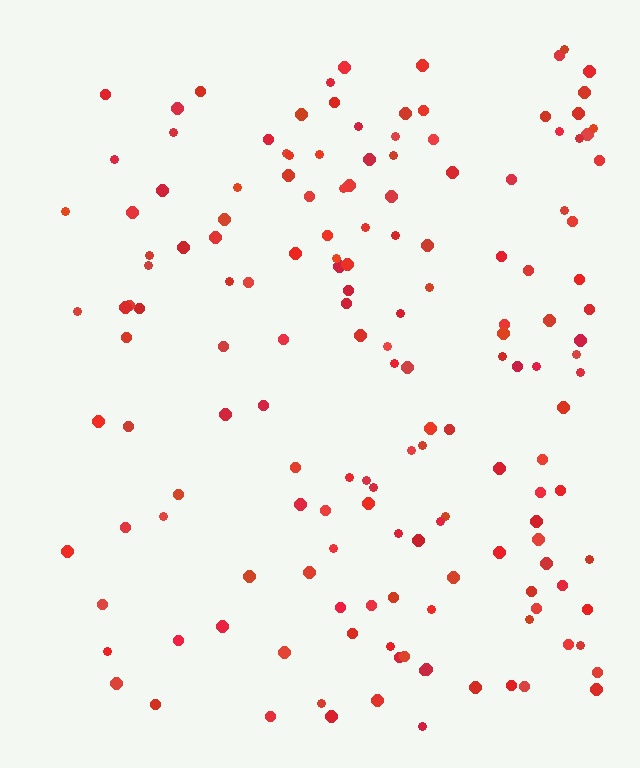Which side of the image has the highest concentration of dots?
The right.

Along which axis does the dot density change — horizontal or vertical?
Horizontal.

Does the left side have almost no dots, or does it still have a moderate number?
Still a moderate number, just noticeably fewer than the right.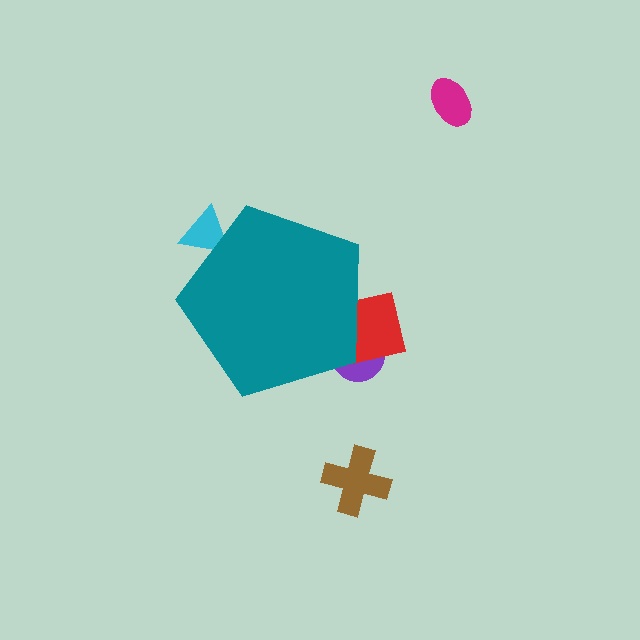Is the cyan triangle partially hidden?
Yes, the cyan triangle is partially hidden behind the teal pentagon.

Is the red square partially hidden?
Yes, the red square is partially hidden behind the teal pentagon.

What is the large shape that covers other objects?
A teal pentagon.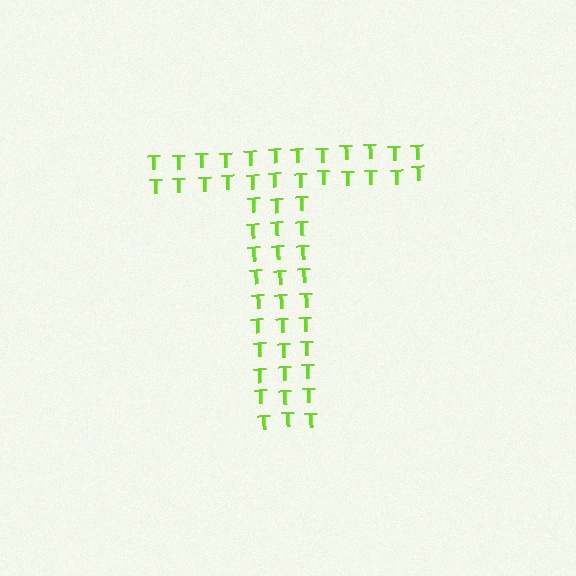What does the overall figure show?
The overall figure shows the letter T.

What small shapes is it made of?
It is made of small letter T's.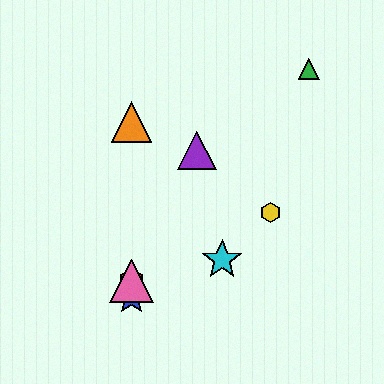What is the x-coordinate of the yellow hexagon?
The yellow hexagon is at x≈271.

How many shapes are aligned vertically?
4 shapes (the red hexagon, the blue star, the orange triangle, the pink triangle) are aligned vertically.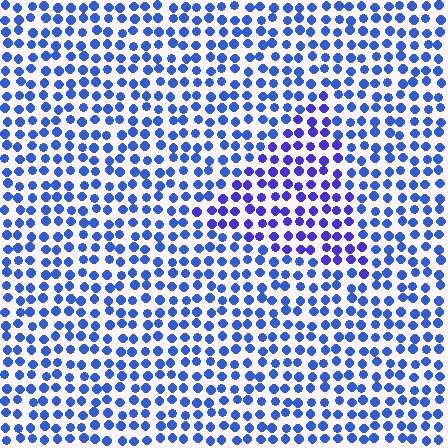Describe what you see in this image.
The image is filled with small blue elements in a uniform arrangement. A triangle-shaped region is visible where the elements are tinted to a slightly different hue, forming a subtle color boundary.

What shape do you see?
I see a triangle.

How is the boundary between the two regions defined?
The boundary is defined purely by a slight shift in hue (about 24 degrees). Spacing, size, and orientation are identical on both sides.